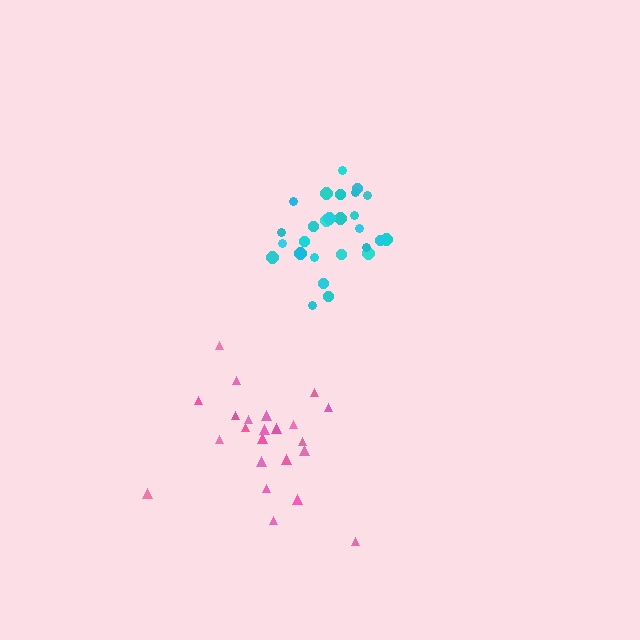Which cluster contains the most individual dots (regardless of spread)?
Cyan (27).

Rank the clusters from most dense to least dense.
cyan, pink.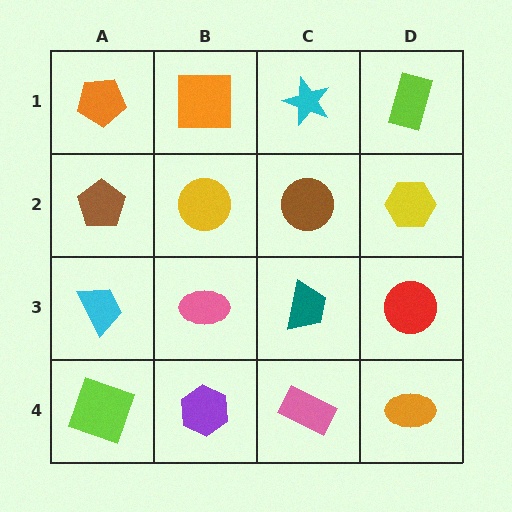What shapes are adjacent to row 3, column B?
A yellow circle (row 2, column B), a purple hexagon (row 4, column B), a cyan trapezoid (row 3, column A), a teal trapezoid (row 3, column C).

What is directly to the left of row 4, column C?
A purple hexagon.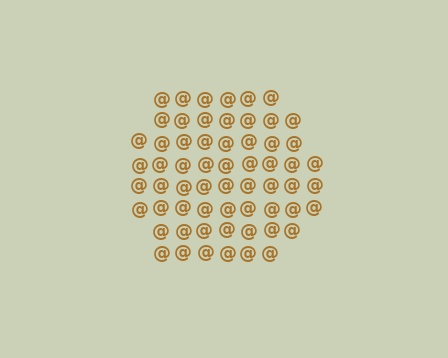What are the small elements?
The small elements are at signs.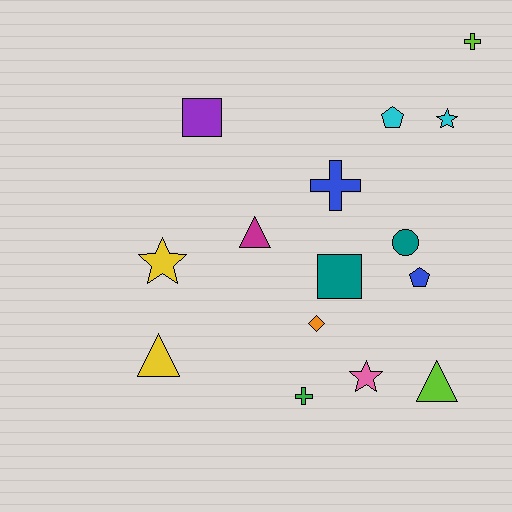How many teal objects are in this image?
There are 2 teal objects.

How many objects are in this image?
There are 15 objects.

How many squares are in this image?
There are 2 squares.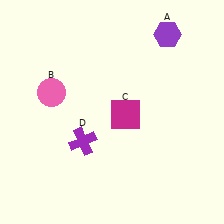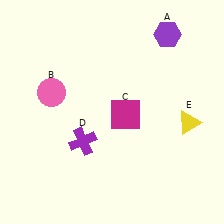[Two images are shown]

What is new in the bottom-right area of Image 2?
A yellow triangle (E) was added in the bottom-right area of Image 2.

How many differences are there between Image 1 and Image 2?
There is 1 difference between the two images.